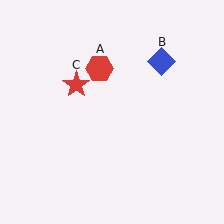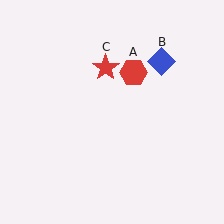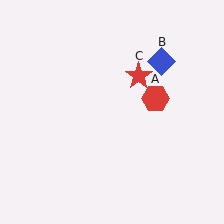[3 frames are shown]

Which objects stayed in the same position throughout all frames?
Blue diamond (object B) remained stationary.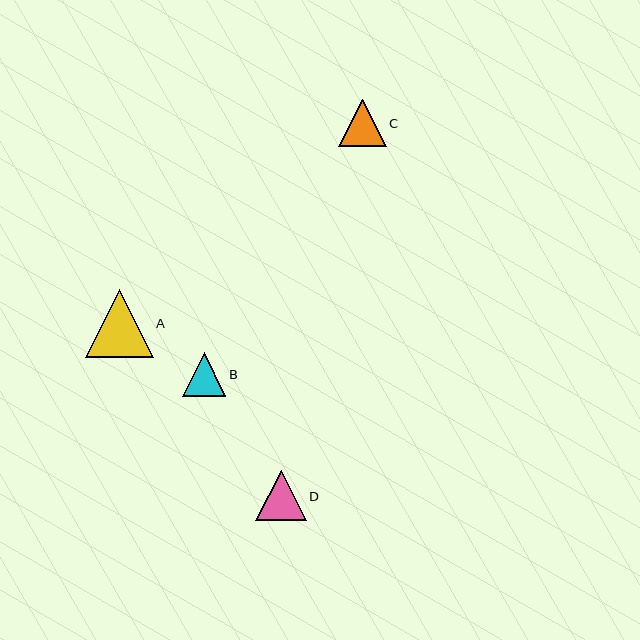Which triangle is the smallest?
Triangle B is the smallest with a size of approximately 43 pixels.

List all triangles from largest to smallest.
From largest to smallest: A, D, C, B.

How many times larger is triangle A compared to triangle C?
Triangle A is approximately 1.4 times the size of triangle C.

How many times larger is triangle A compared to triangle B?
Triangle A is approximately 1.6 times the size of triangle B.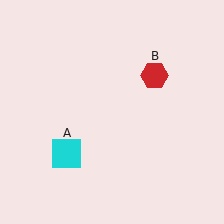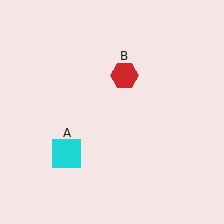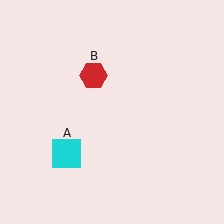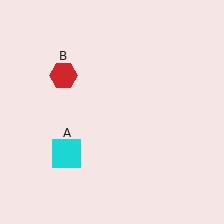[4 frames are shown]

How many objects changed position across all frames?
1 object changed position: red hexagon (object B).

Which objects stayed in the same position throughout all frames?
Cyan square (object A) remained stationary.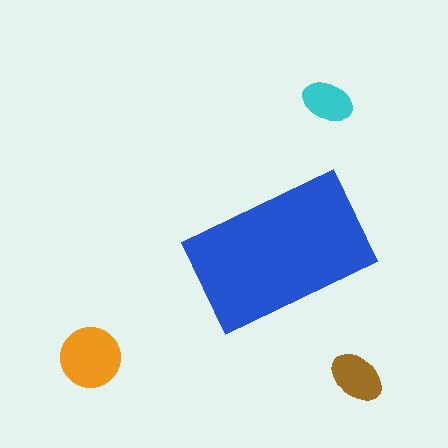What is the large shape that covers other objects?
A blue rectangle.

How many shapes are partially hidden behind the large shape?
0 shapes are partially hidden.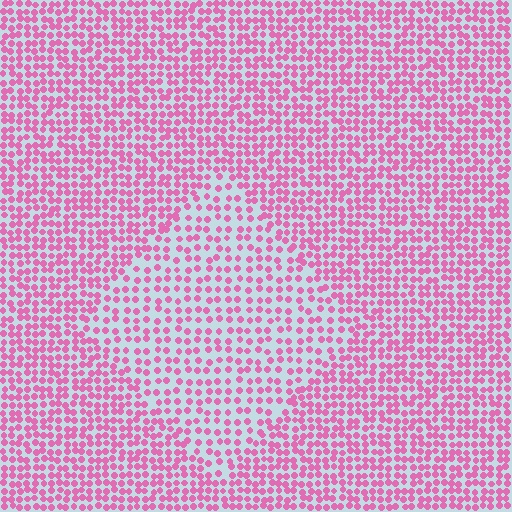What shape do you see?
I see a diamond.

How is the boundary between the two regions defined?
The boundary is defined by a change in element density (approximately 1.7x ratio). All elements are the same color, size, and shape.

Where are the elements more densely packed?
The elements are more densely packed outside the diamond boundary.